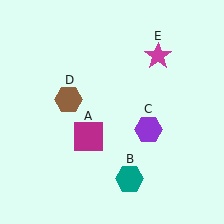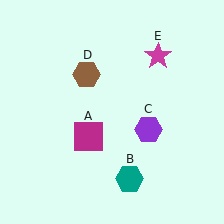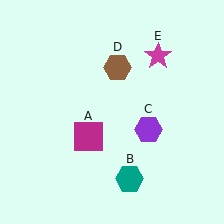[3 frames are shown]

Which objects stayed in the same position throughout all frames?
Magenta square (object A) and teal hexagon (object B) and purple hexagon (object C) and magenta star (object E) remained stationary.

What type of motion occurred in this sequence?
The brown hexagon (object D) rotated clockwise around the center of the scene.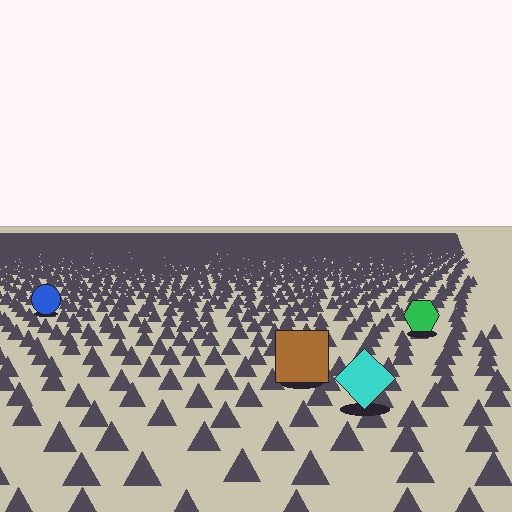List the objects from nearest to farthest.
From nearest to farthest: the cyan diamond, the brown square, the green hexagon, the blue circle.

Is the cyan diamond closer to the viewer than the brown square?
Yes. The cyan diamond is closer — you can tell from the texture gradient: the ground texture is coarser near it.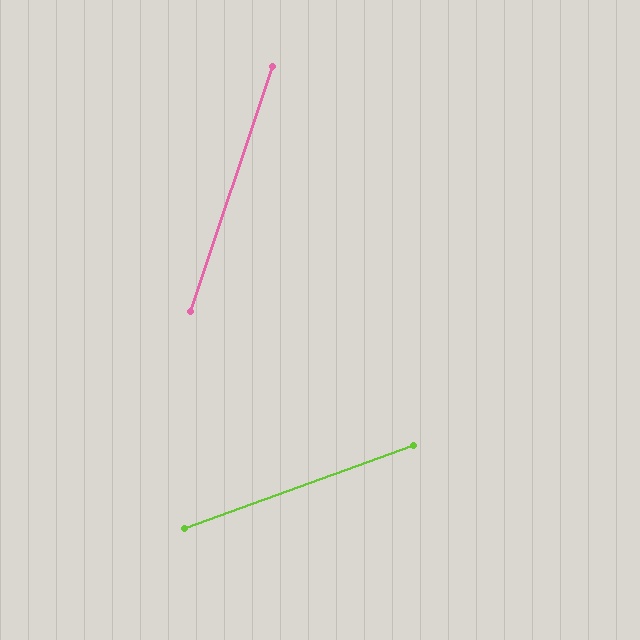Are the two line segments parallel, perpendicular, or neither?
Neither parallel nor perpendicular — they differ by about 52°.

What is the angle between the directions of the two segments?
Approximately 52 degrees.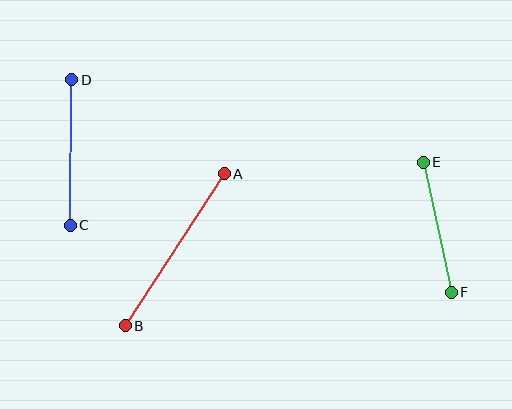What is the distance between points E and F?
The distance is approximately 133 pixels.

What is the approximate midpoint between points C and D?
The midpoint is at approximately (71, 152) pixels.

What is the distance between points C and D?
The distance is approximately 145 pixels.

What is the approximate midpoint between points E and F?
The midpoint is at approximately (437, 227) pixels.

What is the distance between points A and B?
The distance is approximately 182 pixels.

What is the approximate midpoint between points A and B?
The midpoint is at approximately (175, 250) pixels.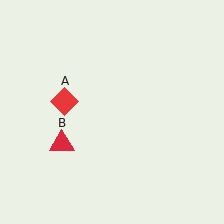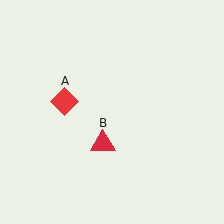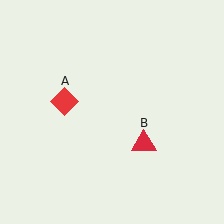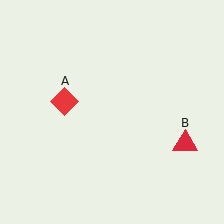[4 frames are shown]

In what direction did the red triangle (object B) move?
The red triangle (object B) moved right.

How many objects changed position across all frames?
1 object changed position: red triangle (object B).